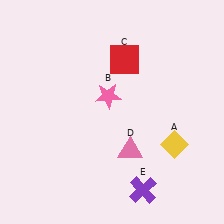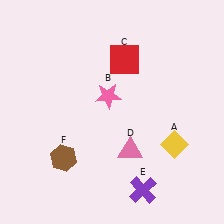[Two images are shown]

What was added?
A brown hexagon (F) was added in Image 2.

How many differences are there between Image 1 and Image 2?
There is 1 difference between the two images.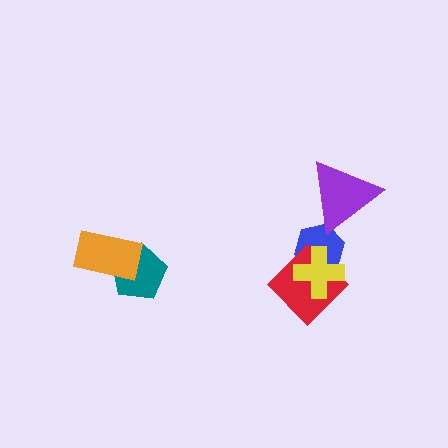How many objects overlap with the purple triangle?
1 object overlaps with the purple triangle.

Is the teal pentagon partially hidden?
Yes, it is partially covered by another shape.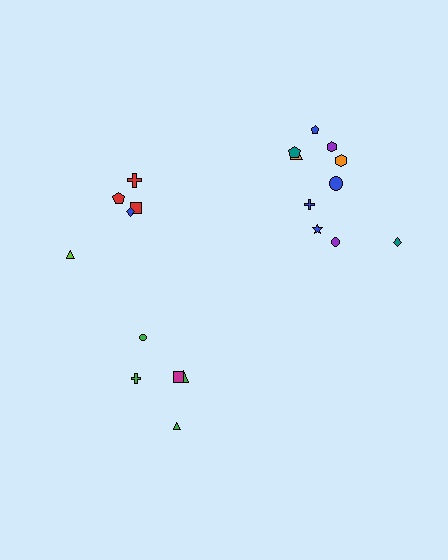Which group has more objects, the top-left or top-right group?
The top-right group.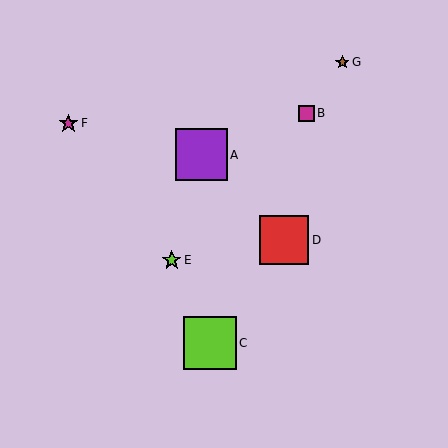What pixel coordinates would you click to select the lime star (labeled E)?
Click at (172, 260) to select the lime star E.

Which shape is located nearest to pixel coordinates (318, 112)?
The magenta square (labeled B) at (306, 113) is nearest to that location.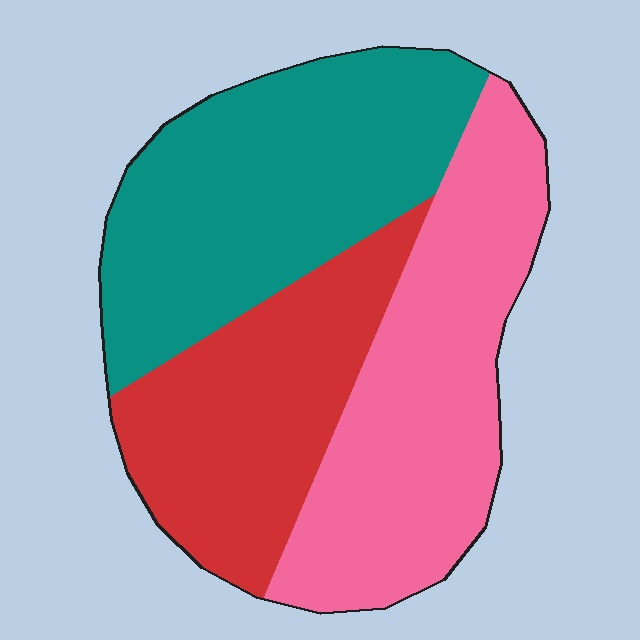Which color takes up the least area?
Red, at roughly 25%.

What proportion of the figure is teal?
Teal covers 37% of the figure.